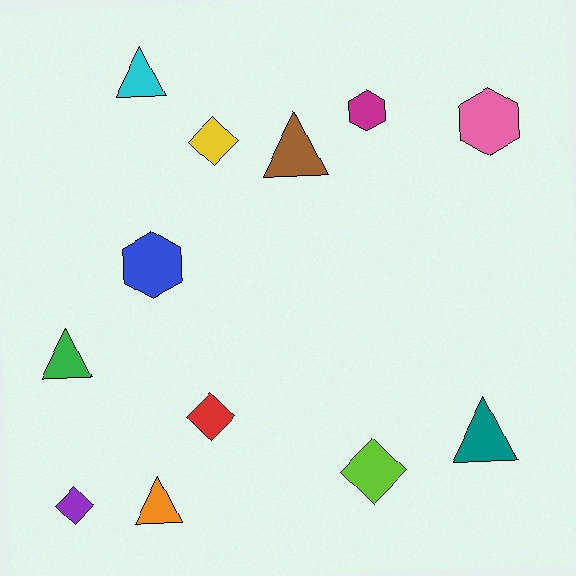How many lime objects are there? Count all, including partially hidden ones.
There is 1 lime object.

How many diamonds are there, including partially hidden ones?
There are 4 diamonds.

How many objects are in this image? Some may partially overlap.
There are 12 objects.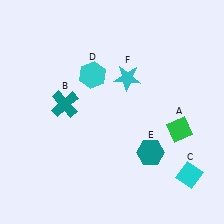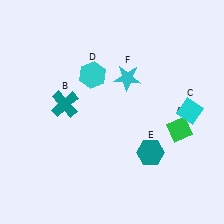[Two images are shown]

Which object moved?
The cyan diamond (C) moved up.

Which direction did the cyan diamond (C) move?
The cyan diamond (C) moved up.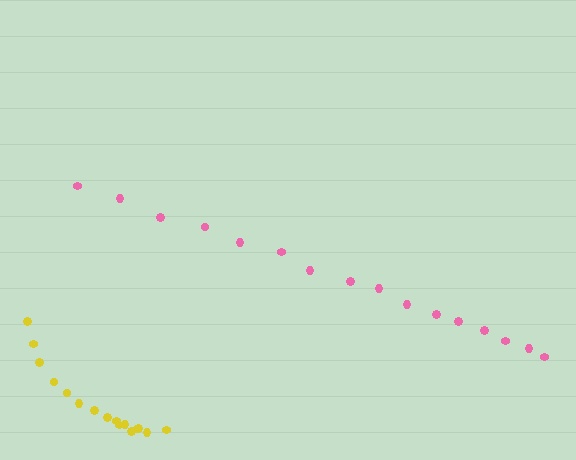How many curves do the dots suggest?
There are 2 distinct paths.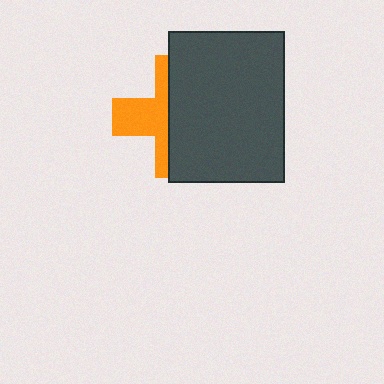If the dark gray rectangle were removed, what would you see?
You would see the complete orange cross.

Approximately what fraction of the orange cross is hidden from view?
Roughly 60% of the orange cross is hidden behind the dark gray rectangle.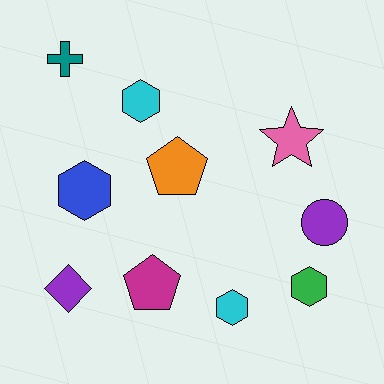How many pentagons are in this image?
There are 2 pentagons.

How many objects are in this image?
There are 10 objects.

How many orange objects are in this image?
There is 1 orange object.